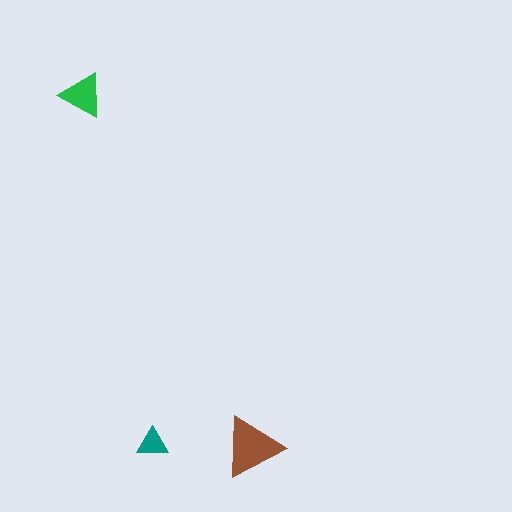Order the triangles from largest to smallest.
the brown one, the green one, the teal one.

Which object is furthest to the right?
The brown triangle is rightmost.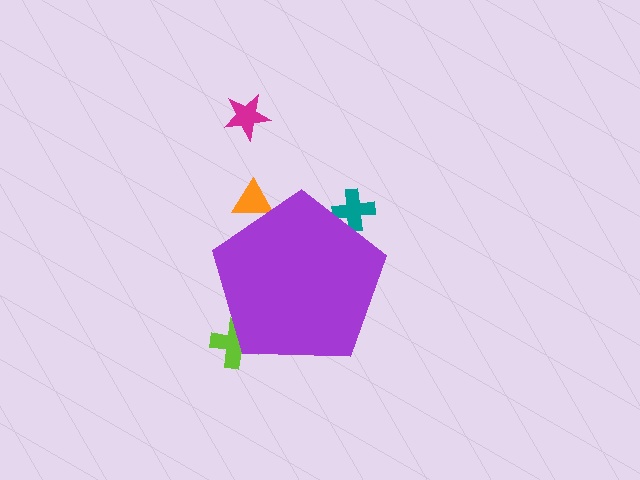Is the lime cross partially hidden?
Yes, the lime cross is partially hidden behind the purple pentagon.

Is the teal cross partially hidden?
Yes, the teal cross is partially hidden behind the purple pentagon.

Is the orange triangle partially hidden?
Yes, the orange triangle is partially hidden behind the purple pentagon.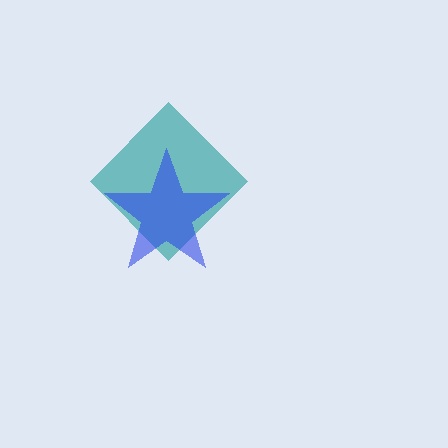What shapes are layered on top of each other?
The layered shapes are: a teal diamond, a blue star.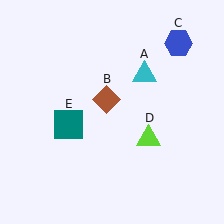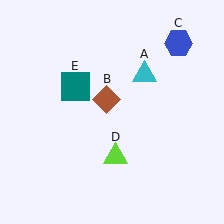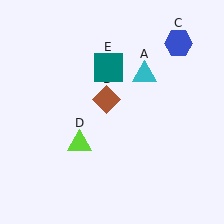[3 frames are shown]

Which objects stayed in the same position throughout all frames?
Cyan triangle (object A) and brown diamond (object B) and blue hexagon (object C) remained stationary.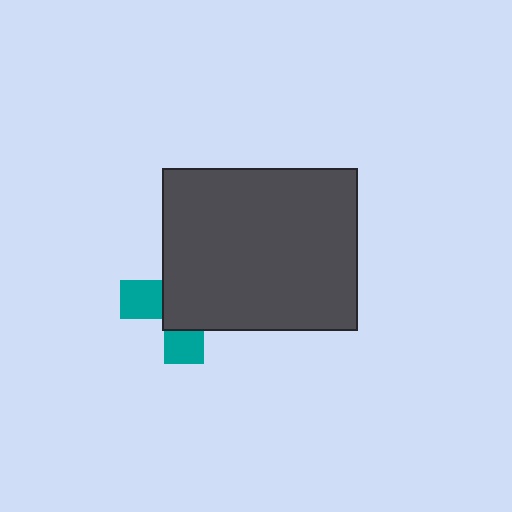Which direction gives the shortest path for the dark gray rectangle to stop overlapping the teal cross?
Moving toward the upper-right gives the shortest separation.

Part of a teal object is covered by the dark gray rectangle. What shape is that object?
It is a cross.